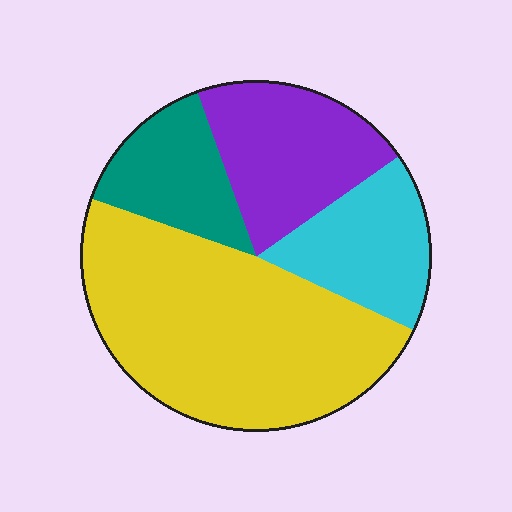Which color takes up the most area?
Yellow, at roughly 50%.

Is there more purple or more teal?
Purple.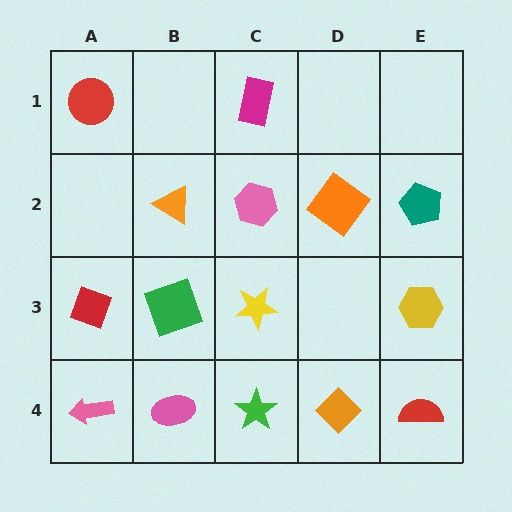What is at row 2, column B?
An orange triangle.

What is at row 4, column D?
An orange diamond.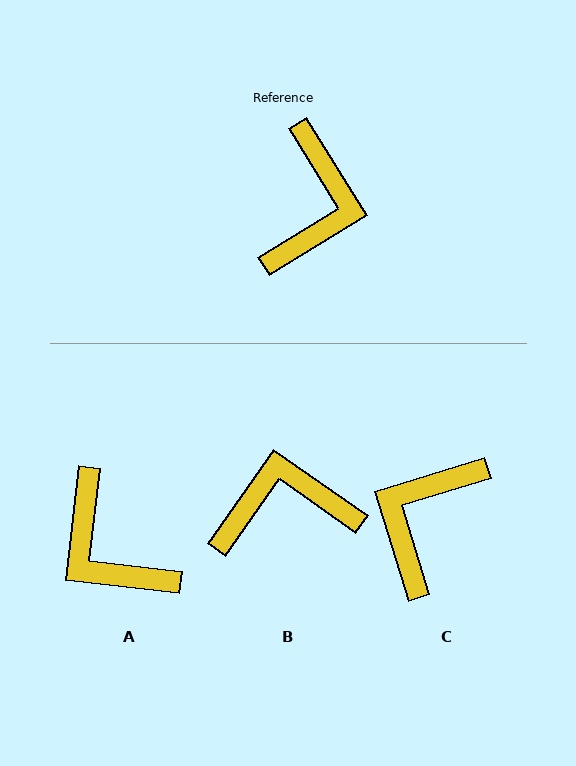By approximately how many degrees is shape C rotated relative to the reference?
Approximately 165 degrees counter-clockwise.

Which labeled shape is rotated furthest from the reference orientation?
C, about 165 degrees away.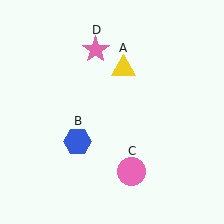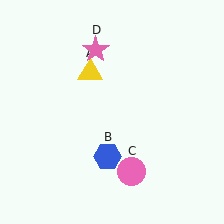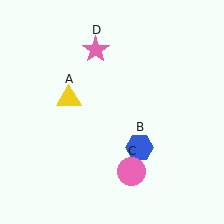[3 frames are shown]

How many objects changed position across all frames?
2 objects changed position: yellow triangle (object A), blue hexagon (object B).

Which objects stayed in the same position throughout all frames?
Pink circle (object C) and pink star (object D) remained stationary.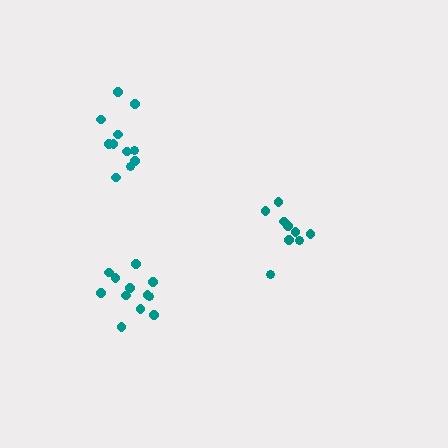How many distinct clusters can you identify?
There are 3 distinct clusters.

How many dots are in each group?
Group 1: 11 dots, Group 2: 9 dots, Group 3: 12 dots (32 total).